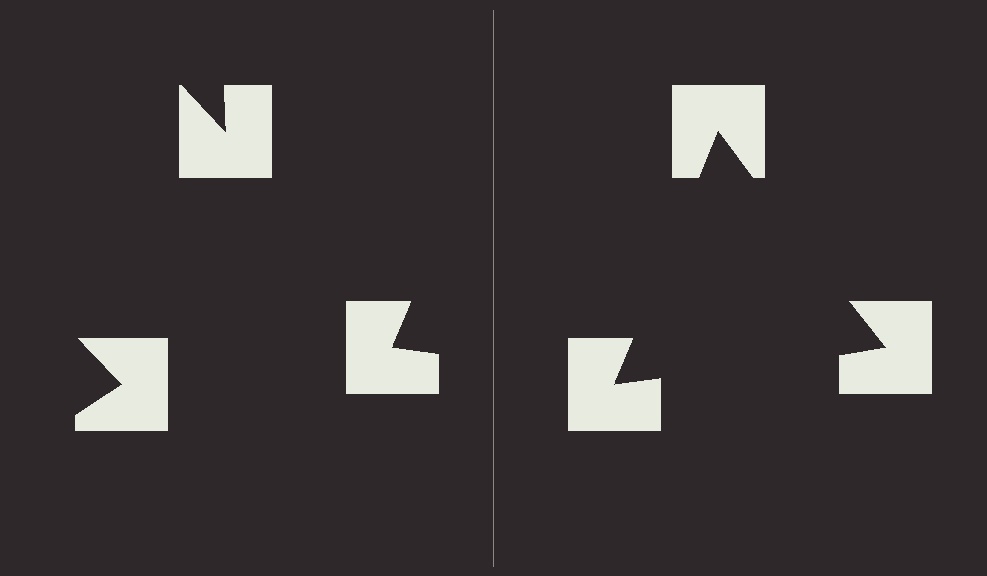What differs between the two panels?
The notched squares are positioned identically on both sides; only the wedge orientations differ. On the right they align to a triangle; on the left they are misaligned.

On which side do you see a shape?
An illusory triangle appears on the right side. On the left side the wedge cuts are rotated, so no coherent shape forms.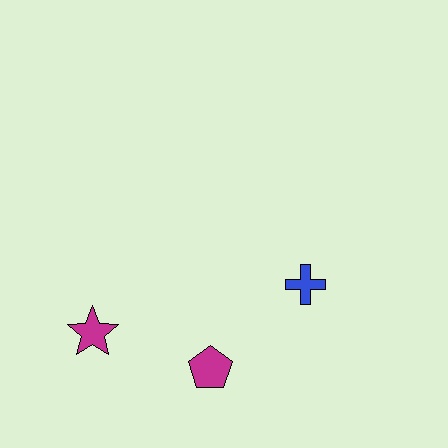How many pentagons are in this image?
There is 1 pentagon.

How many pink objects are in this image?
There are no pink objects.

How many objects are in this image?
There are 3 objects.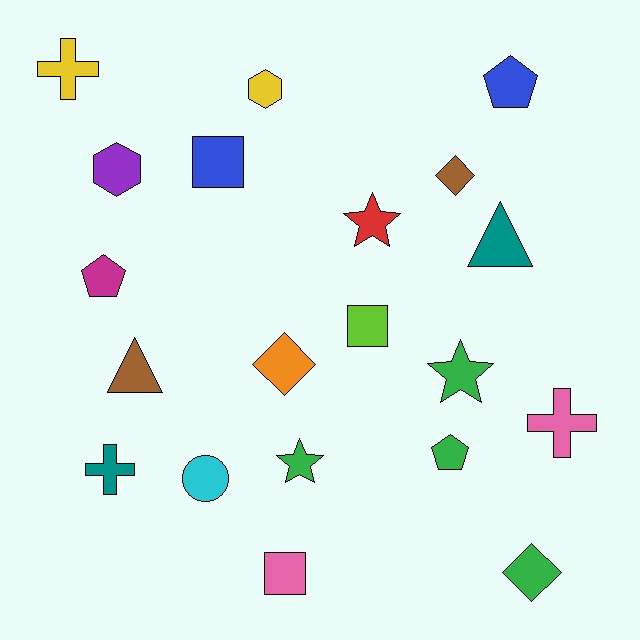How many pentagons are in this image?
There are 3 pentagons.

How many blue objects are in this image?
There are 2 blue objects.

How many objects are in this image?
There are 20 objects.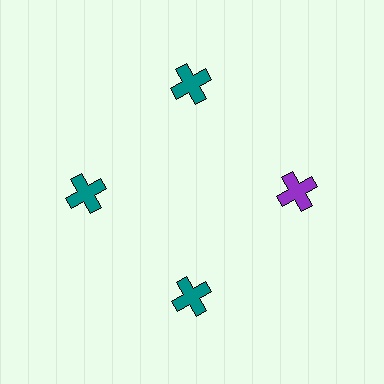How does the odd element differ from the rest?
It has a different color: purple instead of teal.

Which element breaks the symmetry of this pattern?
The purple cross at roughly the 3 o'clock position breaks the symmetry. All other shapes are teal crosses.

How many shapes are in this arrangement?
There are 4 shapes arranged in a ring pattern.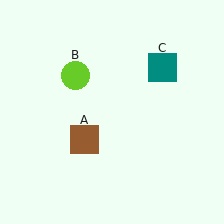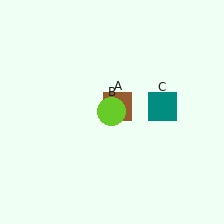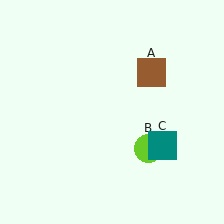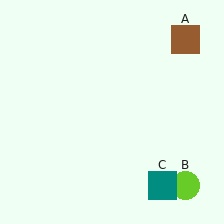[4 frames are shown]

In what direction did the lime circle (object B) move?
The lime circle (object B) moved down and to the right.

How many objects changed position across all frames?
3 objects changed position: brown square (object A), lime circle (object B), teal square (object C).